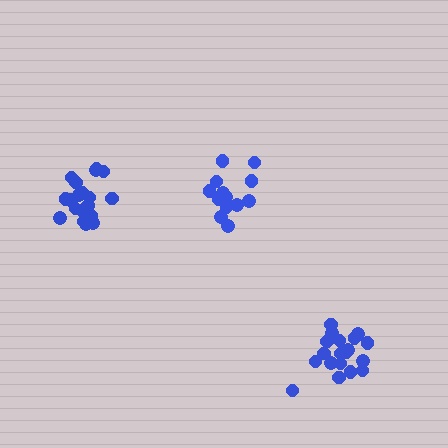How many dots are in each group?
Group 1: 13 dots, Group 2: 19 dots, Group 3: 19 dots (51 total).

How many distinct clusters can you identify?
There are 3 distinct clusters.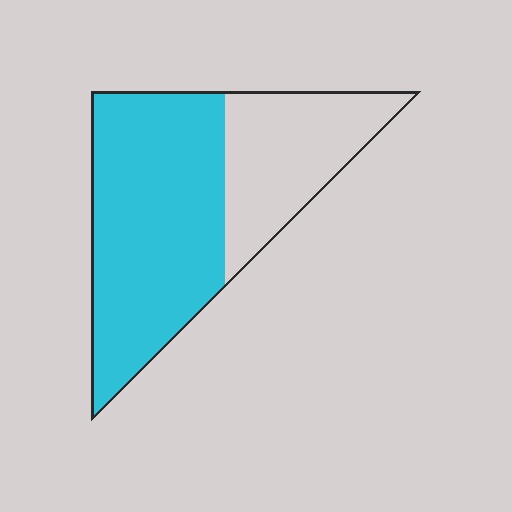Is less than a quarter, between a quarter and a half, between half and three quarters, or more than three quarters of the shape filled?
Between half and three quarters.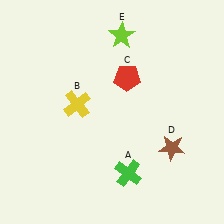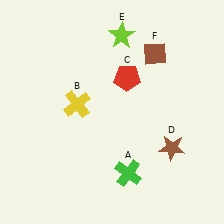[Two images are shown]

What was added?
A brown diamond (F) was added in Image 2.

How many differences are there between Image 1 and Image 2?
There is 1 difference between the two images.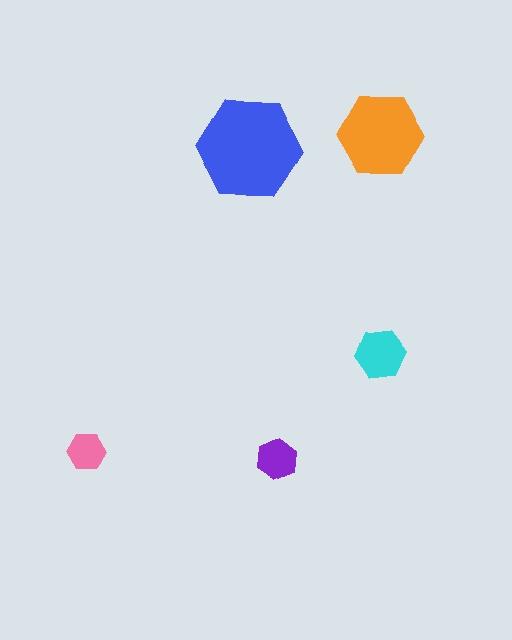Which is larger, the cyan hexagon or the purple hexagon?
The cyan one.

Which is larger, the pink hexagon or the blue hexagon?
The blue one.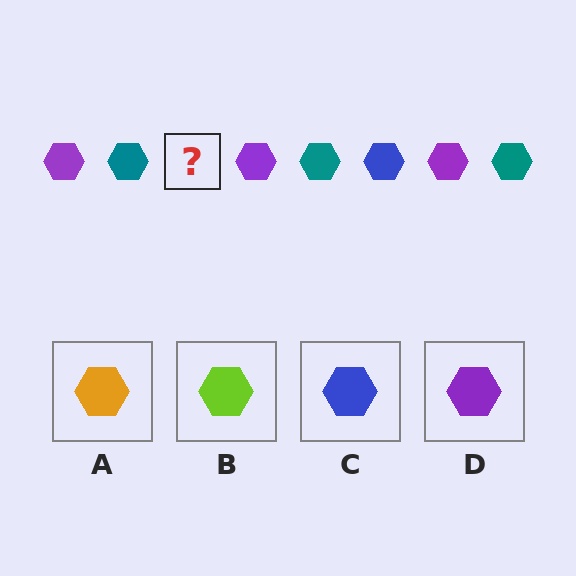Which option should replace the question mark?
Option C.